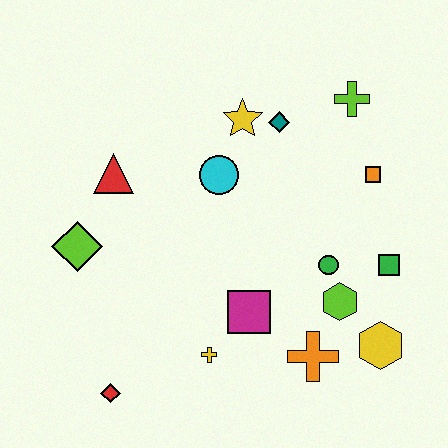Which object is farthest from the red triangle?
The yellow hexagon is farthest from the red triangle.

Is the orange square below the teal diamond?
Yes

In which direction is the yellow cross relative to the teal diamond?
The yellow cross is below the teal diamond.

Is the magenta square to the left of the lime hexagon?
Yes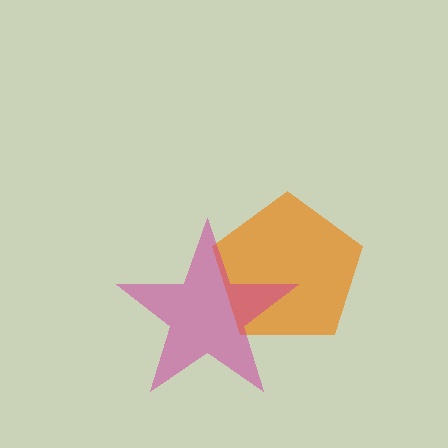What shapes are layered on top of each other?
The layered shapes are: an orange pentagon, a magenta star.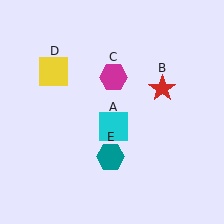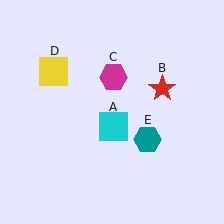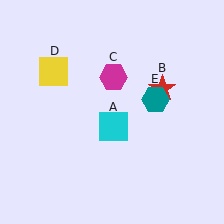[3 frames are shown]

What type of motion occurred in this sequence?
The teal hexagon (object E) rotated counterclockwise around the center of the scene.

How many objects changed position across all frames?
1 object changed position: teal hexagon (object E).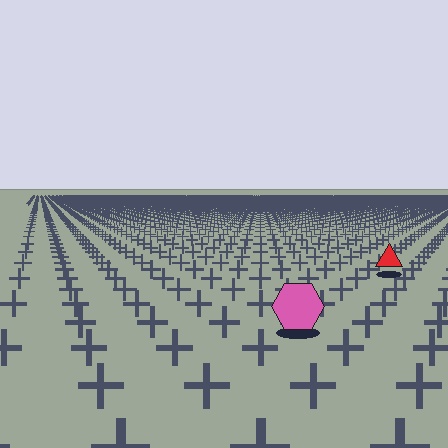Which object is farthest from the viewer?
The red triangle is farthest from the viewer. It appears smaller and the ground texture around it is denser.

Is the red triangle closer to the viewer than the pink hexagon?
No. The pink hexagon is closer — you can tell from the texture gradient: the ground texture is coarser near it.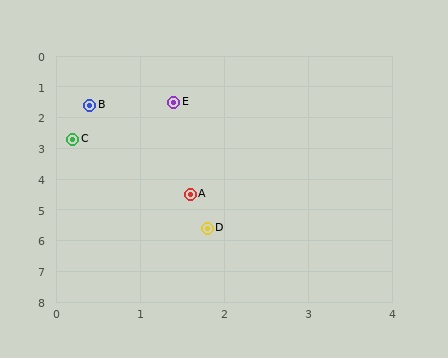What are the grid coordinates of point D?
Point D is at approximately (1.8, 5.6).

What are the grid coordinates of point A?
Point A is at approximately (1.6, 4.5).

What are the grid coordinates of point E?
Point E is at approximately (1.4, 1.5).